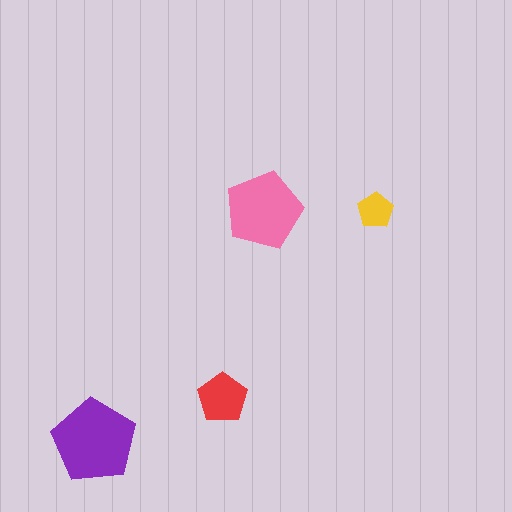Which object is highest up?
The pink pentagon is topmost.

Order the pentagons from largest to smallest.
the purple one, the pink one, the red one, the yellow one.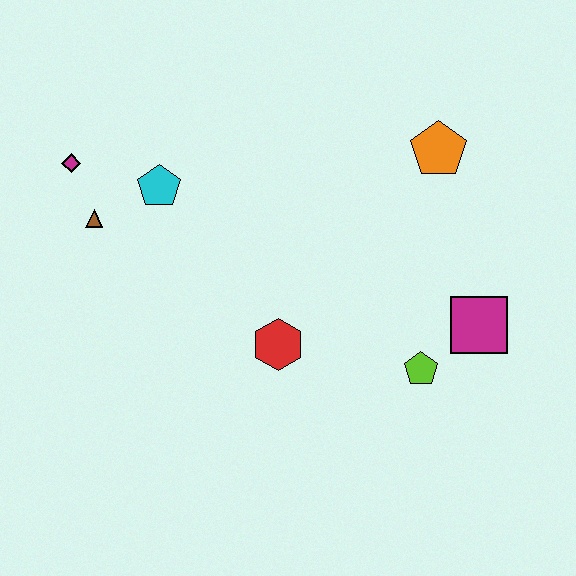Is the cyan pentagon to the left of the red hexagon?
Yes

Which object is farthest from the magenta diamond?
The magenta square is farthest from the magenta diamond.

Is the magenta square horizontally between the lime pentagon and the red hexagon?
No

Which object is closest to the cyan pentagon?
The brown triangle is closest to the cyan pentagon.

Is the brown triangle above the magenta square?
Yes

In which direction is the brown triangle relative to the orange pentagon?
The brown triangle is to the left of the orange pentagon.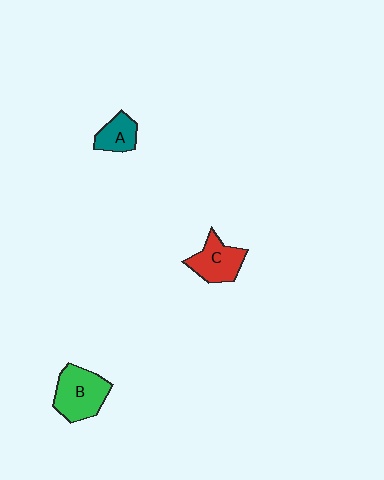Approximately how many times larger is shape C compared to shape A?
Approximately 1.4 times.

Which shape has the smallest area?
Shape A (teal).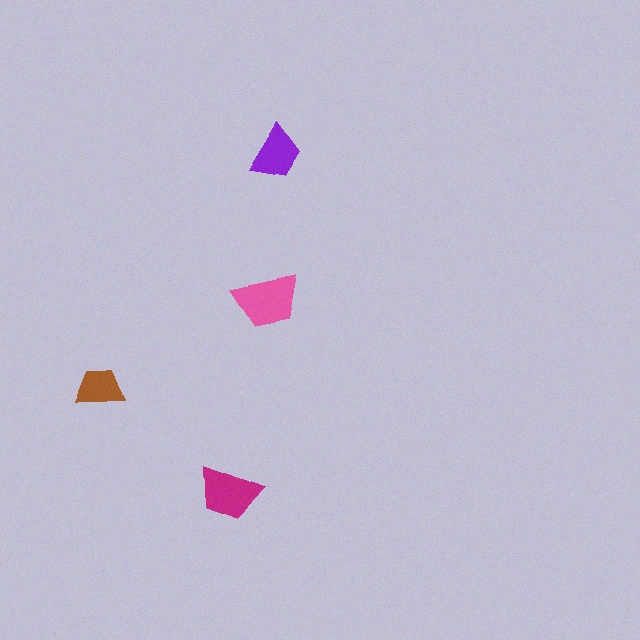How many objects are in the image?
There are 4 objects in the image.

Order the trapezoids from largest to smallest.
the pink one, the magenta one, the purple one, the brown one.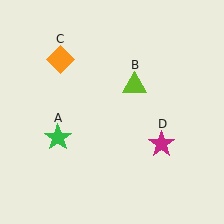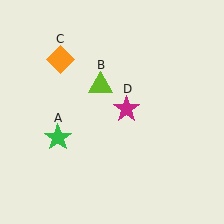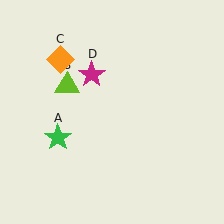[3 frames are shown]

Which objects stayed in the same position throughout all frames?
Green star (object A) and orange diamond (object C) remained stationary.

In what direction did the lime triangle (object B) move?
The lime triangle (object B) moved left.